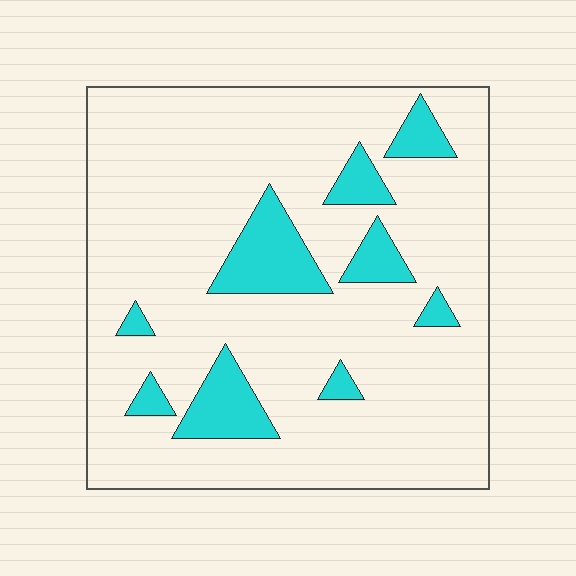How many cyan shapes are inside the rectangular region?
9.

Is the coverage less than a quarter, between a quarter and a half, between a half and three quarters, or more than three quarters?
Less than a quarter.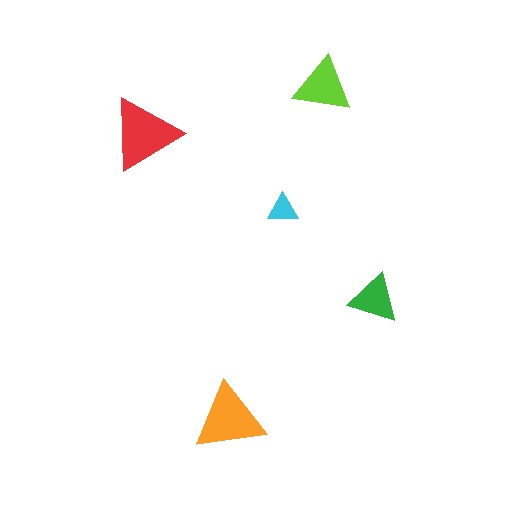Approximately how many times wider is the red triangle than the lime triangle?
About 1.5 times wider.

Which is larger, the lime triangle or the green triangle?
The lime one.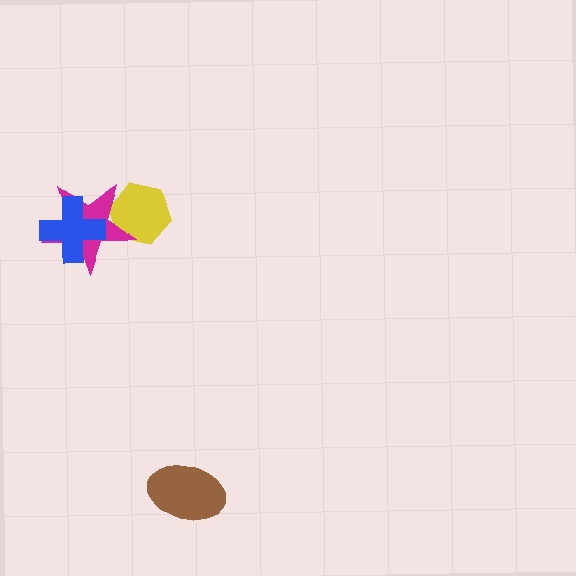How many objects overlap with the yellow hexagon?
1 object overlaps with the yellow hexagon.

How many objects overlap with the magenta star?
2 objects overlap with the magenta star.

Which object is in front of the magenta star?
The blue cross is in front of the magenta star.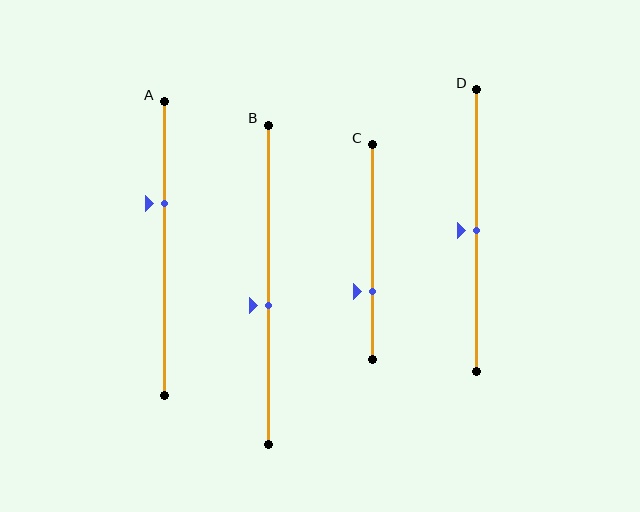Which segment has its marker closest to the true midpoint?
Segment D has its marker closest to the true midpoint.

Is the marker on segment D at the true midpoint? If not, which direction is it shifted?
Yes, the marker on segment D is at the true midpoint.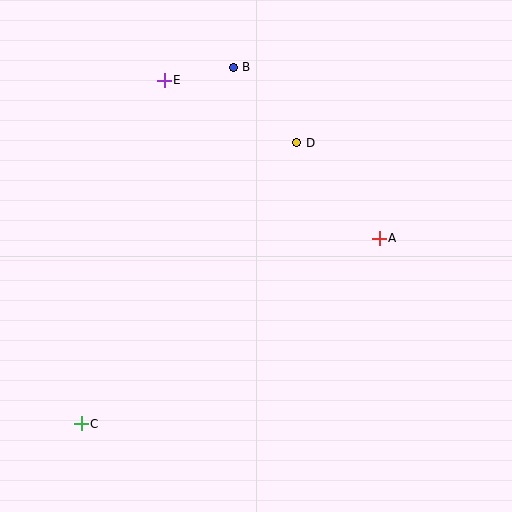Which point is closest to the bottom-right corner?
Point A is closest to the bottom-right corner.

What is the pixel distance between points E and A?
The distance between E and A is 267 pixels.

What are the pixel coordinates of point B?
Point B is at (233, 67).